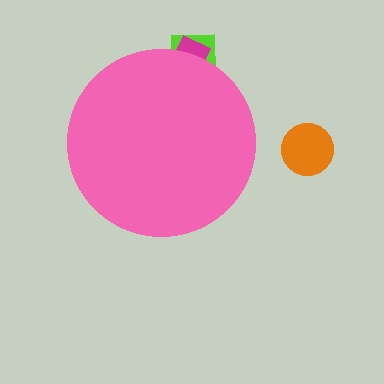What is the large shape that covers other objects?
A pink circle.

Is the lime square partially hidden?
Yes, the lime square is partially hidden behind the pink circle.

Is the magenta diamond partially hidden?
Yes, the magenta diamond is partially hidden behind the pink circle.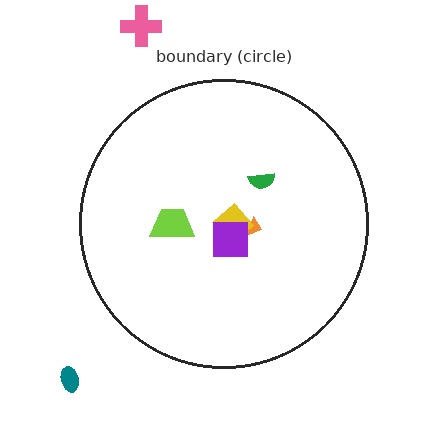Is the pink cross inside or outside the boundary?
Outside.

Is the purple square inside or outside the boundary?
Inside.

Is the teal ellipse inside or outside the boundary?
Outside.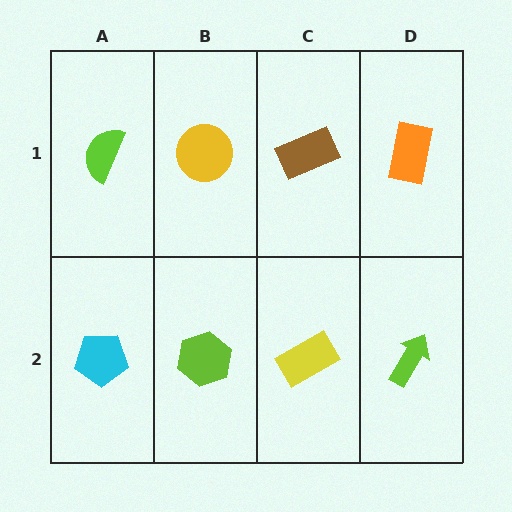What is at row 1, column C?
A brown rectangle.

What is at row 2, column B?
A lime hexagon.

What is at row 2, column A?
A cyan pentagon.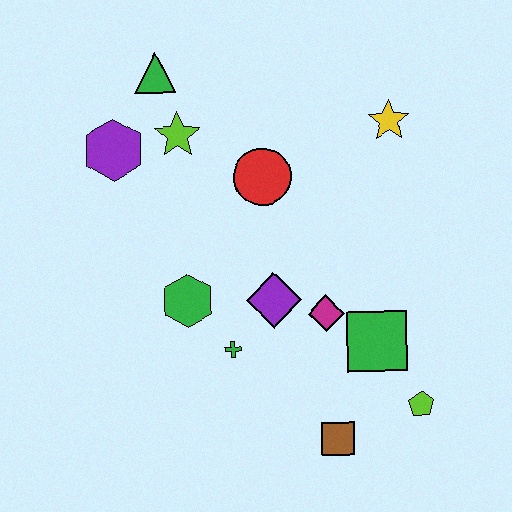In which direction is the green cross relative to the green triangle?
The green cross is below the green triangle.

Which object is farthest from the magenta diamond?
The green triangle is farthest from the magenta diamond.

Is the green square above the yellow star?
No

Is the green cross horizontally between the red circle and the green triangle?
Yes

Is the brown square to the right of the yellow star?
No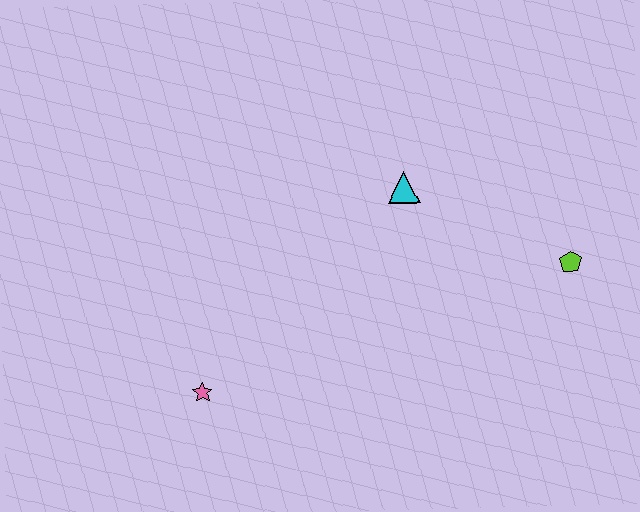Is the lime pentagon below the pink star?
No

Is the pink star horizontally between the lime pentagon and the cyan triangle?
No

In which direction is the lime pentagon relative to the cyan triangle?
The lime pentagon is to the right of the cyan triangle.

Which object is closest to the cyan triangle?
The lime pentagon is closest to the cyan triangle.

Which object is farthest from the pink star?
The lime pentagon is farthest from the pink star.